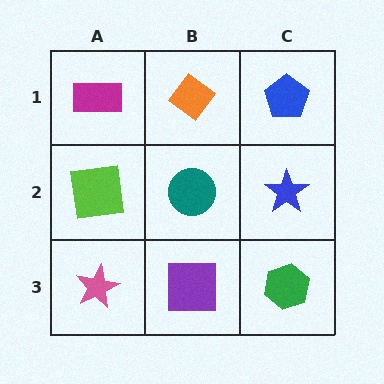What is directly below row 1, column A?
A lime square.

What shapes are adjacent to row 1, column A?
A lime square (row 2, column A), an orange diamond (row 1, column B).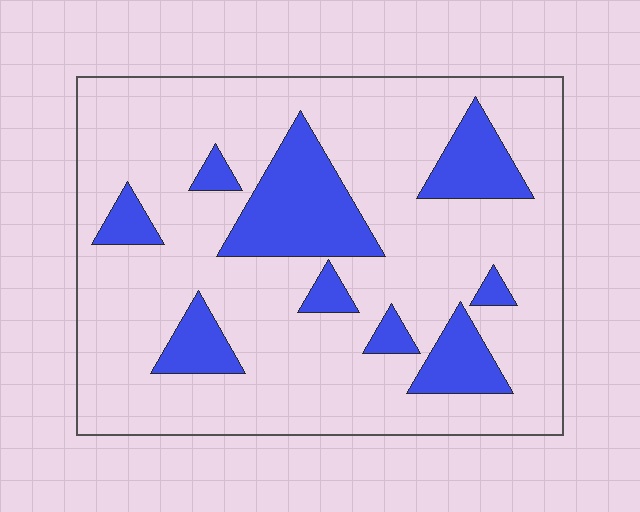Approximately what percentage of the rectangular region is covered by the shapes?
Approximately 20%.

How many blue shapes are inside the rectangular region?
9.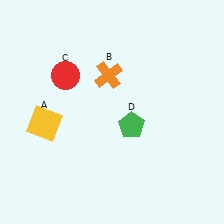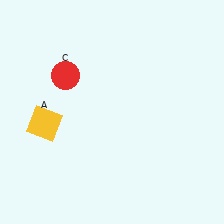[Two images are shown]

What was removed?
The orange cross (B), the green pentagon (D) were removed in Image 2.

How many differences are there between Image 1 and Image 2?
There are 2 differences between the two images.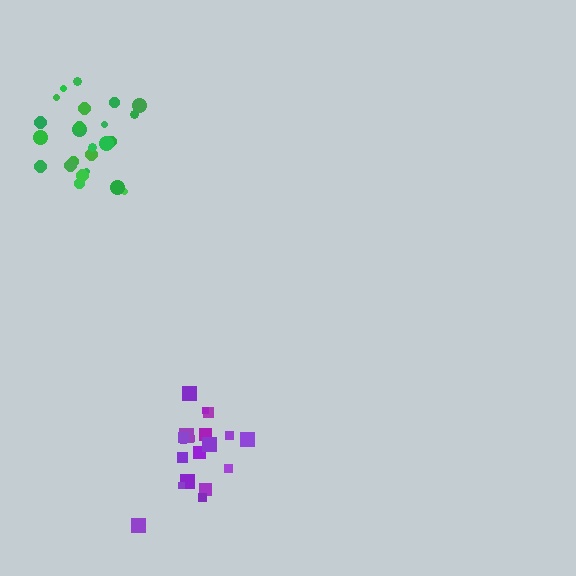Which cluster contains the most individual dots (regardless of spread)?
Green (24).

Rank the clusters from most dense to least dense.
green, purple.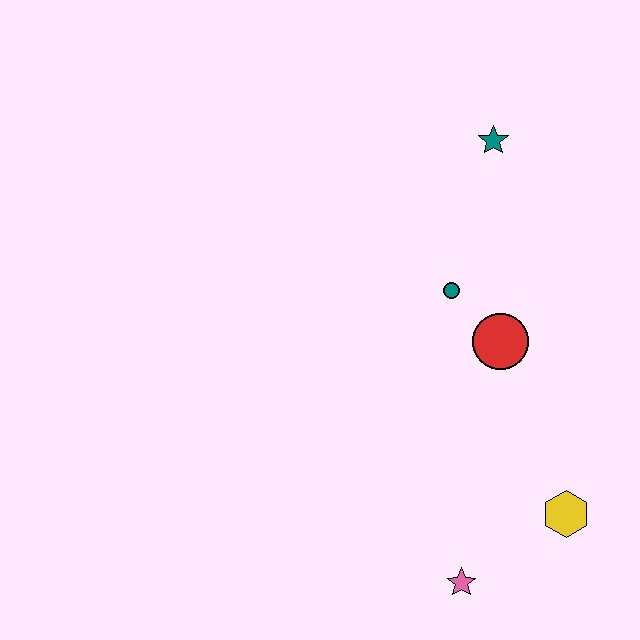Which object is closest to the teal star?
The teal circle is closest to the teal star.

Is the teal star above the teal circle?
Yes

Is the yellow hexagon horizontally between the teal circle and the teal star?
No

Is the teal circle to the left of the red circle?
Yes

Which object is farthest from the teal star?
The pink star is farthest from the teal star.